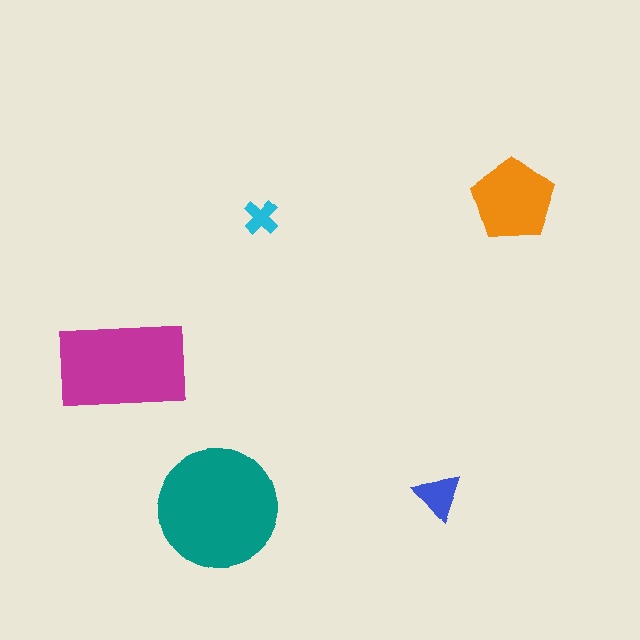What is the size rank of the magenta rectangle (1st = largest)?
2nd.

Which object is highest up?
The orange pentagon is topmost.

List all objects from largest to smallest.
The teal circle, the magenta rectangle, the orange pentagon, the blue triangle, the cyan cross.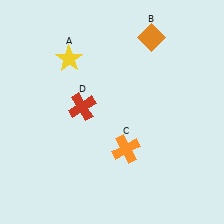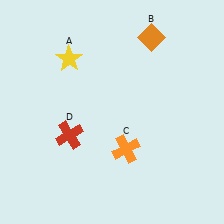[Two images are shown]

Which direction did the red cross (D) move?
The red cross (D) moved down.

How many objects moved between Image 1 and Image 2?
1 object moved between the two images.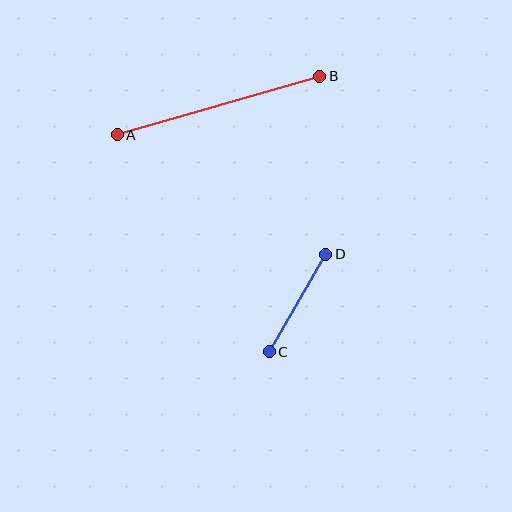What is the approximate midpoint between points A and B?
The midpoint is at approximately (219, 105) pixels.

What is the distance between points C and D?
The distance is approximately 112 pixels.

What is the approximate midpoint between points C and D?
The midpoint is at approximately (297, 303) pixels.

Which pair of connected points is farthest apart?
Points A and B are farthest apart.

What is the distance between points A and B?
The distance is approximately 211 pixels.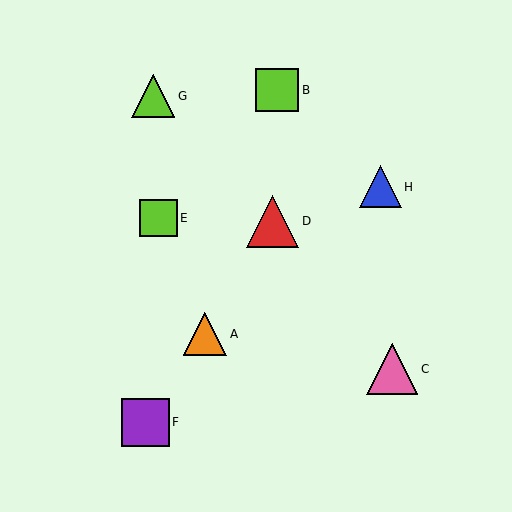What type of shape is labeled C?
Shape C is a pink triangle.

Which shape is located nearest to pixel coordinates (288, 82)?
The lime square (labeled B) at (277, 90) is nearest to that location.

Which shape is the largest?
The red triangle (labeled D) is the largest.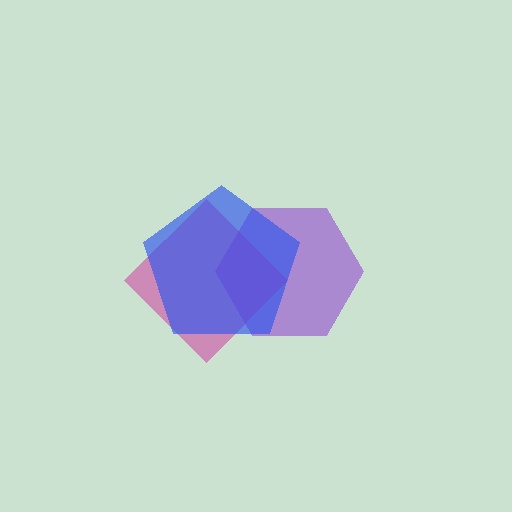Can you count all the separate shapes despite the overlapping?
Yes, there are 3 separate shapes.